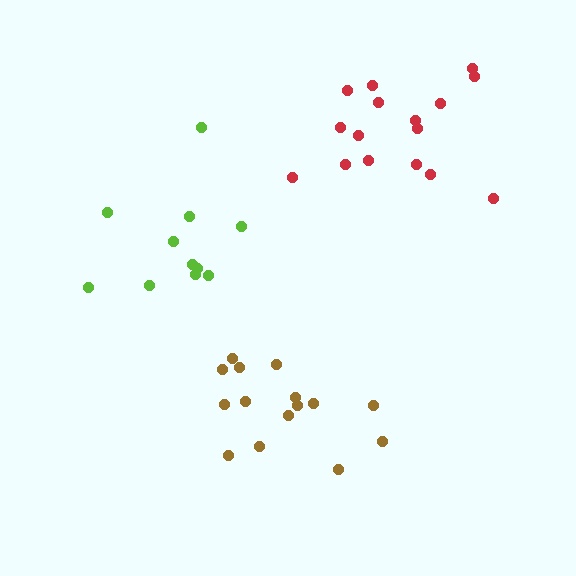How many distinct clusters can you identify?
There are 3 distinct clusters.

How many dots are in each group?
Group 1: 11 dots, Group 2: 15 dots, Group 3: 16 dots (42 total).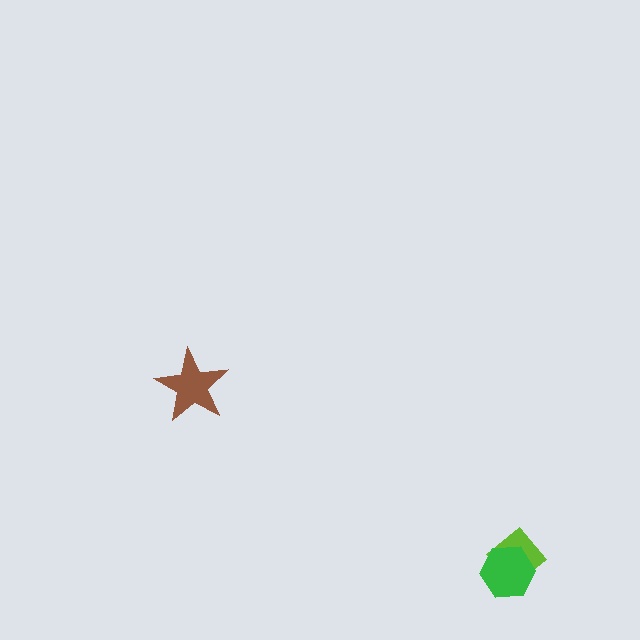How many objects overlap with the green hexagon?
1 object overlaps with the green hexagon.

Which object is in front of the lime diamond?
The green hexagon is in front of the lime diamond.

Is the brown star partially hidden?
No, no other shape covers it.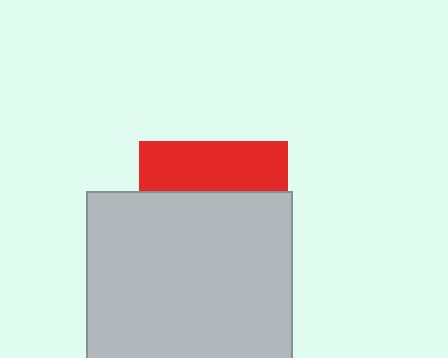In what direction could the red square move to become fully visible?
The red square could move up. That would shift it out from behind the light gray square entirely.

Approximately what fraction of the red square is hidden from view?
Roughly 66% of the red square is hidden behind the light gray square.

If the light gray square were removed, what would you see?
You would see the complete red square.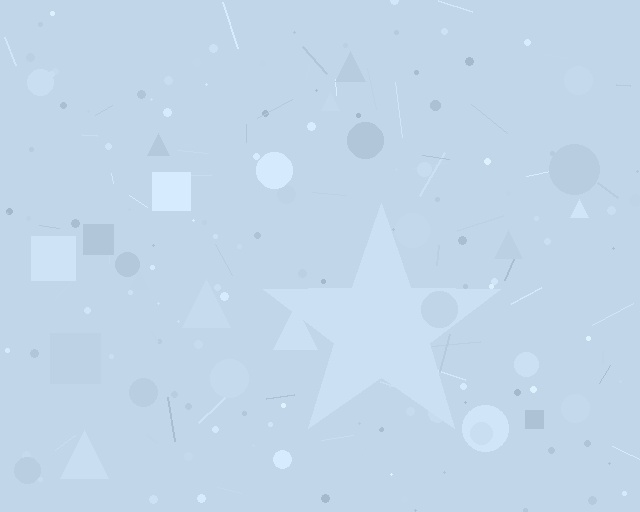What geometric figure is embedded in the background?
A star is embedded in the background.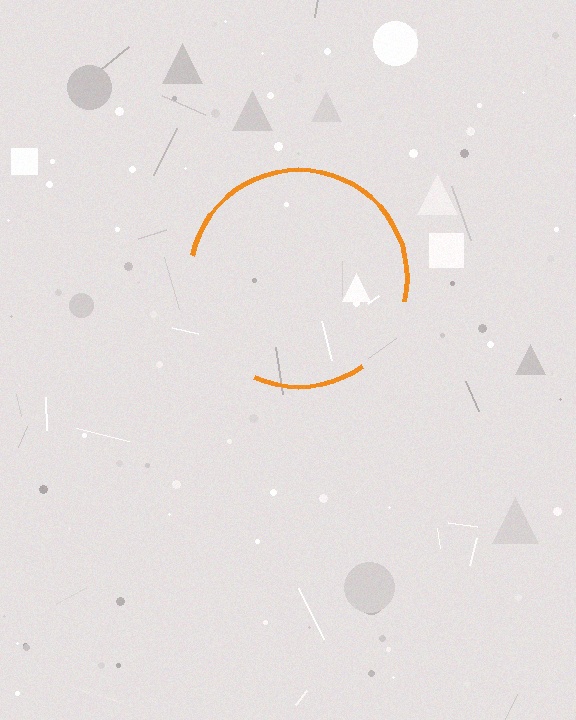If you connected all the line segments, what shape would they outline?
They would outline a circle.